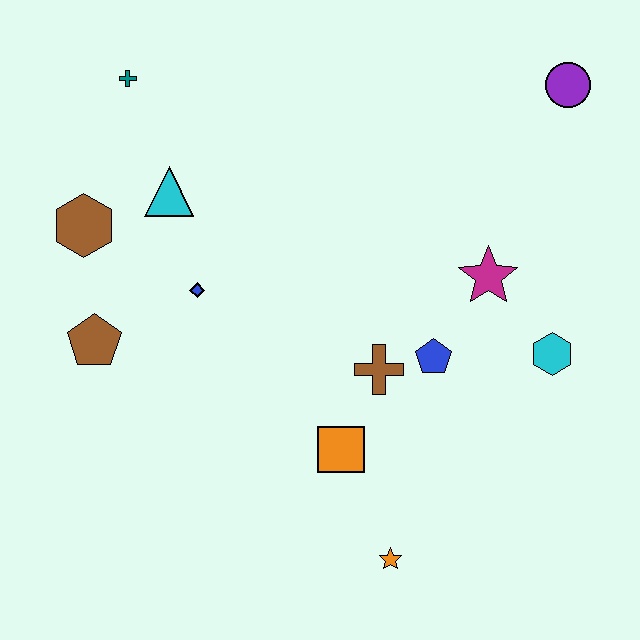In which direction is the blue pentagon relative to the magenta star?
The blue pentagon is below the magenta star.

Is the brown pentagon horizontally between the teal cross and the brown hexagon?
Yes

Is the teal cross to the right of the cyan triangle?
No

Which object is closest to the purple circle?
The magenta star is closest to the purple circle.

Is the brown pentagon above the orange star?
Yes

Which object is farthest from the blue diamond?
The purple circle is farthest from the blue diamond.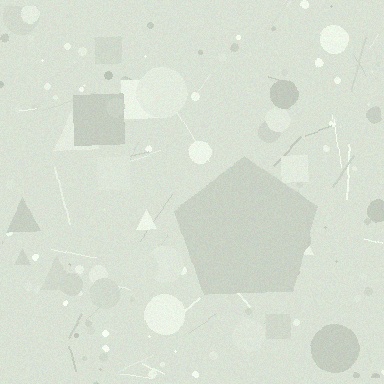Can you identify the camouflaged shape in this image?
The camouflaged shape is a pentagon.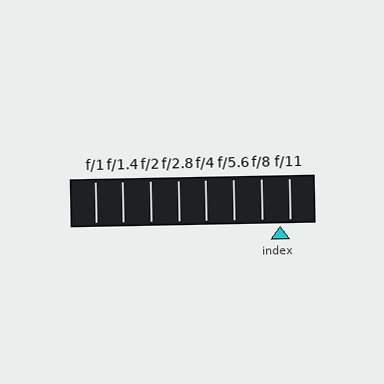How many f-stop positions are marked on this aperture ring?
There are 8 f-stop positions marked.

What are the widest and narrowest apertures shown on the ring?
The widest aperture shown is f/1 and the narrowest is f/11.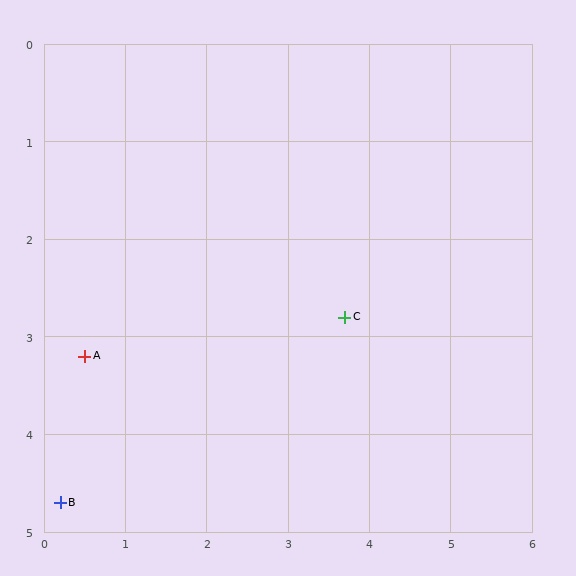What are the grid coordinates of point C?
Point C is at approximately (3.7, 2.8).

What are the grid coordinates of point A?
Point A is at approximately (0.5, 3.2).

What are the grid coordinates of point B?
Point B is at approximately (0.2, 4.7).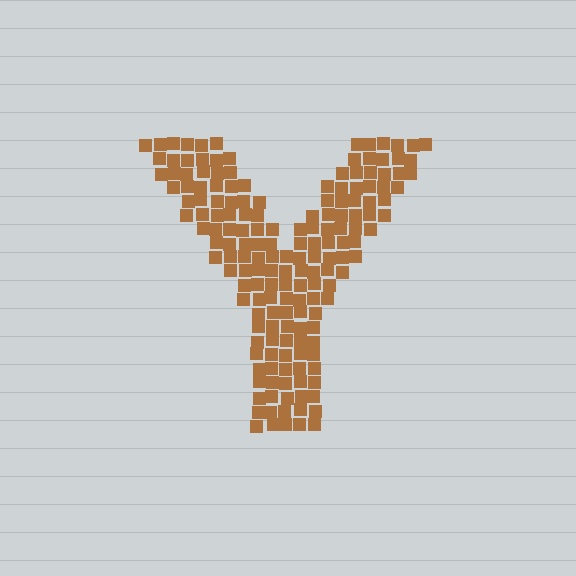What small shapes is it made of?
It is made of small squares.